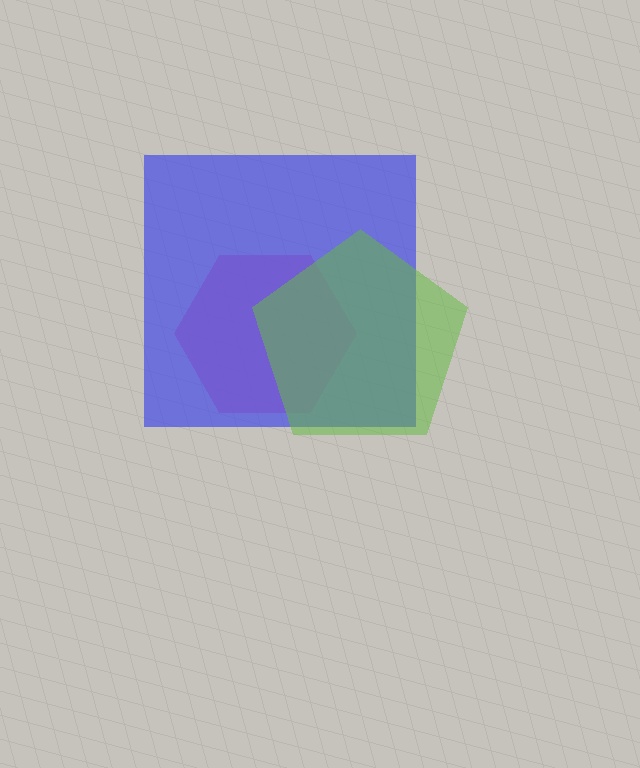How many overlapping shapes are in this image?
There are 3 overlapping shapes in the image.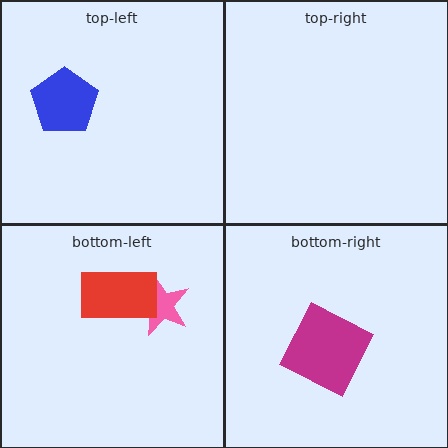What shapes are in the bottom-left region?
The pink star, the red rectangle.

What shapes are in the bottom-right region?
The magenta square.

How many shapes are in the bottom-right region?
1.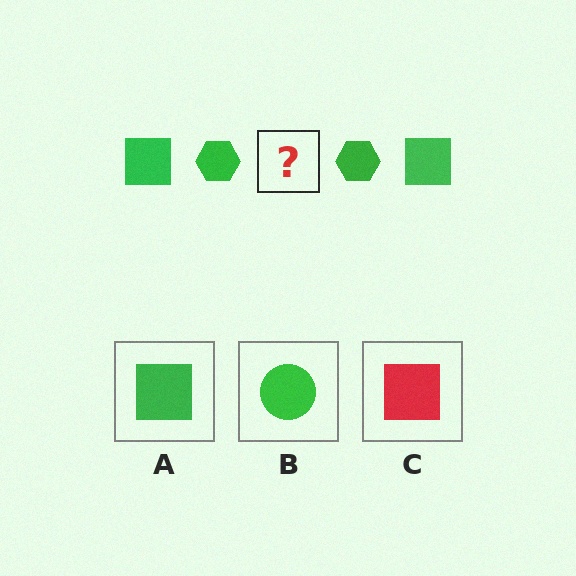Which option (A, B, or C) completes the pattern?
A.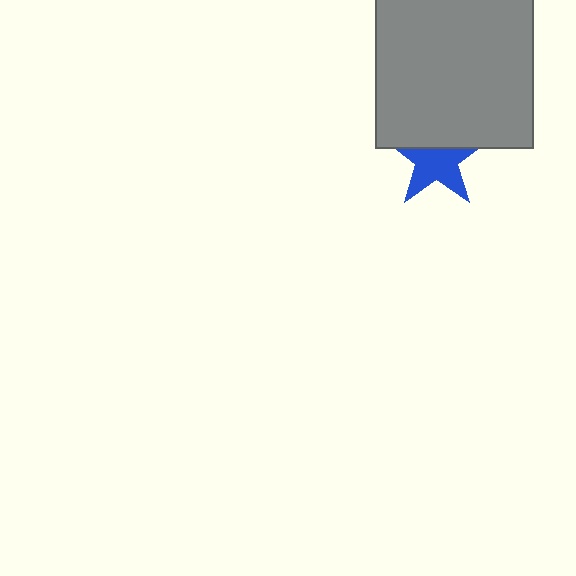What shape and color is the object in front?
The object in front is a gray square.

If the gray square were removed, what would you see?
You would see the complete blue star.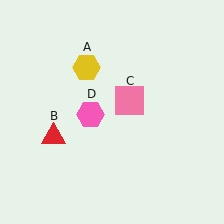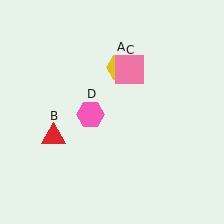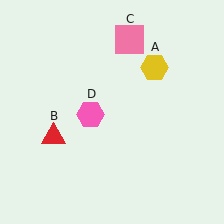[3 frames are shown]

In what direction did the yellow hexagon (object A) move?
The yellow hexagon (object A) moved right.